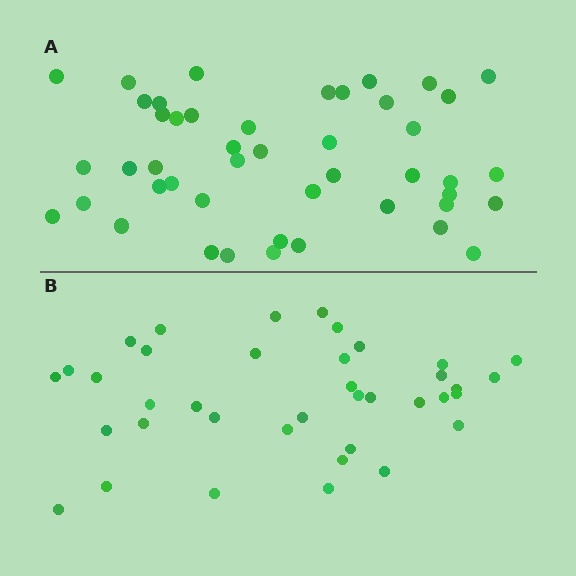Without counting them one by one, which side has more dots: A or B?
Region A (the top region) has more dots.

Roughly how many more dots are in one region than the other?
Region A has roughly 8 or so more dots than region B.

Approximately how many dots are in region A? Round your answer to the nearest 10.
About 50 dots. (The exact count is 46, which rounds to 50.)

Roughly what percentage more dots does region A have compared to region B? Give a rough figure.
About 20% more.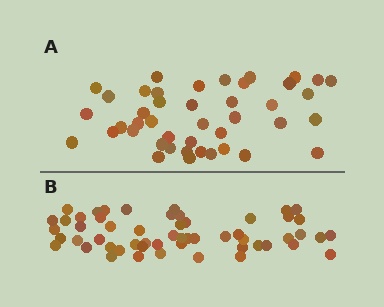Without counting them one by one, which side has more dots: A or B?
Region B (the bottom region) has more dots.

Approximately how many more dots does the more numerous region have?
Region B has roughly 12 or so more dots than region A.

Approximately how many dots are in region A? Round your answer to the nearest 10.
About 40 dots. (The exact count is 43, which rounds to 40.)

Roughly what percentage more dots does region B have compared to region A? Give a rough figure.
About 30% more.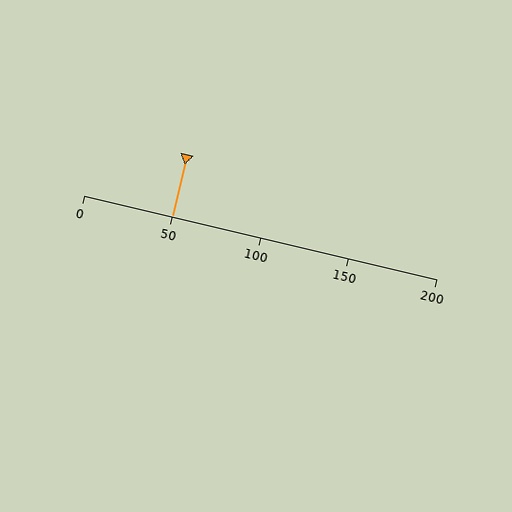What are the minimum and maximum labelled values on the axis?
The axis runs from 0 to 200.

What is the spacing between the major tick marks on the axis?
The major ticks are spaced 50 apart.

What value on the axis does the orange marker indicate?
The marker indicates approximately 50.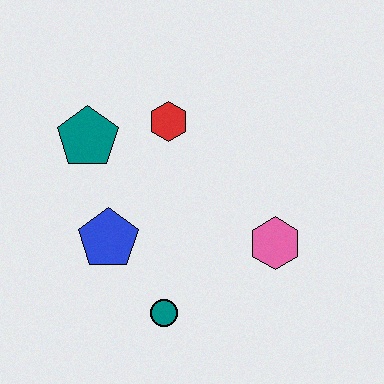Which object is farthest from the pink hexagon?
The teal pentagon is farthest from the pink hexagon.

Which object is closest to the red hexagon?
The teal pentagon is closest to the red hexagon.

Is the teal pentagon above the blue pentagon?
Yes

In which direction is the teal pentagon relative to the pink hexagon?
The teal pentagon is to the left of the pink hexagon.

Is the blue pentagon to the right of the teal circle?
No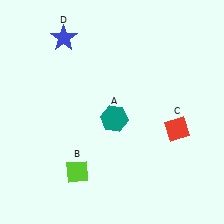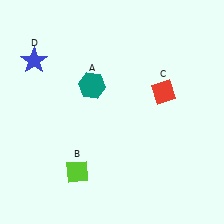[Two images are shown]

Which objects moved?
The objects that moved are: the teal hexagon (A), the red diamond (C), the blue star (D).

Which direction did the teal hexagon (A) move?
The teal hexagon (A) moved up.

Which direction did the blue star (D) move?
The blue star (D) moved left.